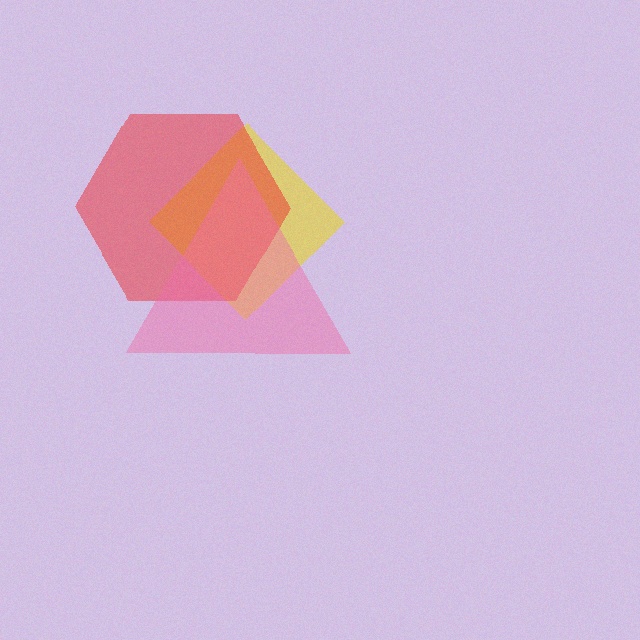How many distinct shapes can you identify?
There are 3 distinct shapes: a yellow diamond, a red hexagon, a pink triangle.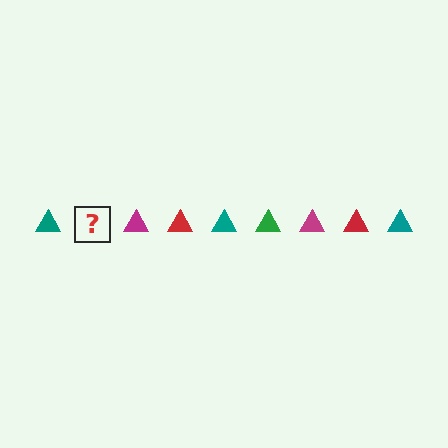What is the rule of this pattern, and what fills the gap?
The rule is that the pattern cycles through teal, green, magenta, red triangles. The gap should be filled with a green triangle.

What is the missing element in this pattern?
The missing element is a green triangle.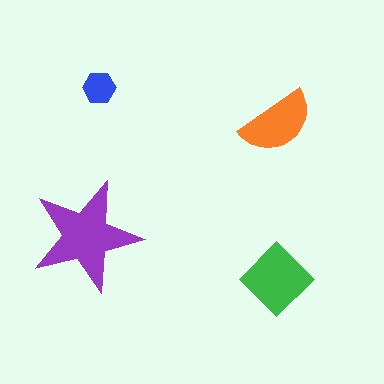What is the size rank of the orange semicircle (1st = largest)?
3rd.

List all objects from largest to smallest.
The purple star, the green diamond, the orange semicircle, the blue hexagon.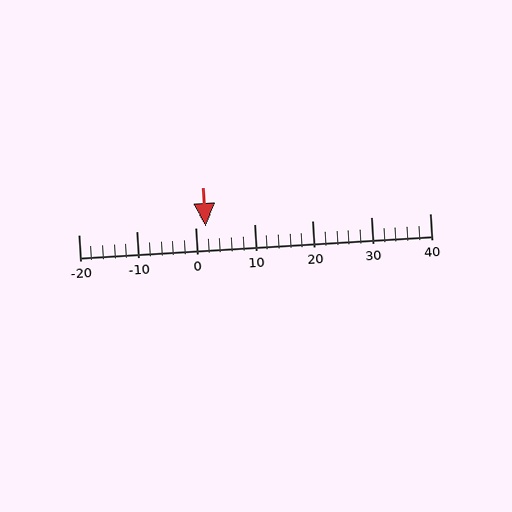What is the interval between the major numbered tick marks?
The major tick marks are spaced 10 units apart.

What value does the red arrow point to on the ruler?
The red arrow points to approximately 2.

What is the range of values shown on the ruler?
The ruler shows values from -20 to 40.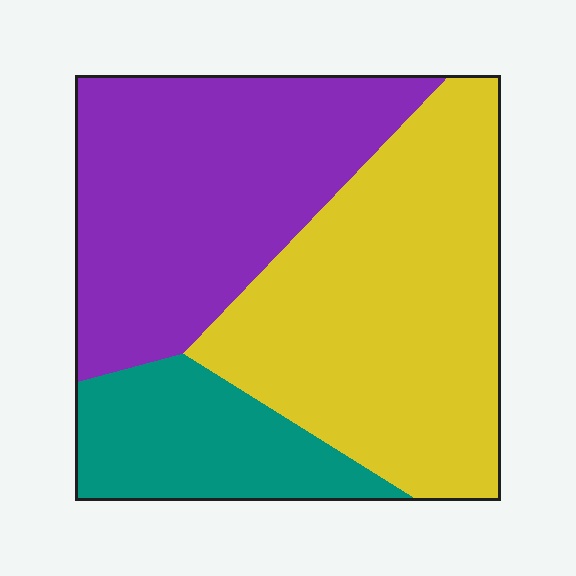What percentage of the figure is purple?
Purple covers 38% of the figure.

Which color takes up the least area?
Teal, at roughly 15%.